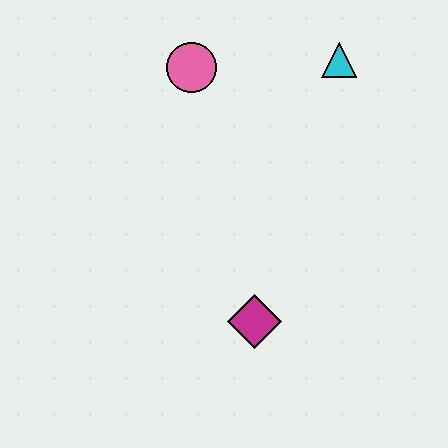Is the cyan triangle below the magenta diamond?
No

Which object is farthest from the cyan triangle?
The magenta diamond is farthest from the cyan triangle.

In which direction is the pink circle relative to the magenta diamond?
The pink circle is above the magenta diamond.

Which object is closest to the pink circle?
The cyan triangle is closest to the pink circle.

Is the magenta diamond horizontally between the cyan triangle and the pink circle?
Yes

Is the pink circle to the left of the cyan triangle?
Yes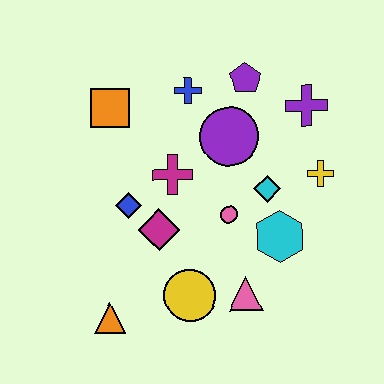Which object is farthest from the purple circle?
The orange triangle is farthest from the purple circle.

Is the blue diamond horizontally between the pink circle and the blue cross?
No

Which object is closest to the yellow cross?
The cyan diamond is closest to the yellow cross.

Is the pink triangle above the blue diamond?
No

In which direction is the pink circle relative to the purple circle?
The pink circle is below the purple circle.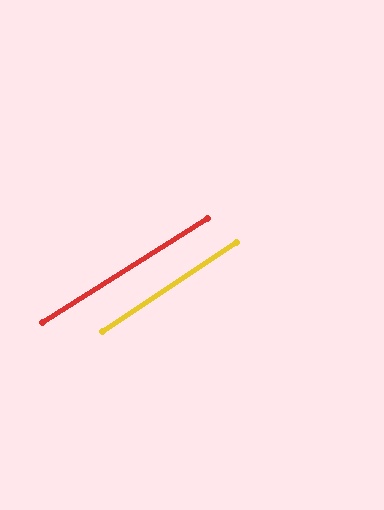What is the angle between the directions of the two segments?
Approximately 1 degree.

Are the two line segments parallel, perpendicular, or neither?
Parallel — their directions differ by only 1.4°.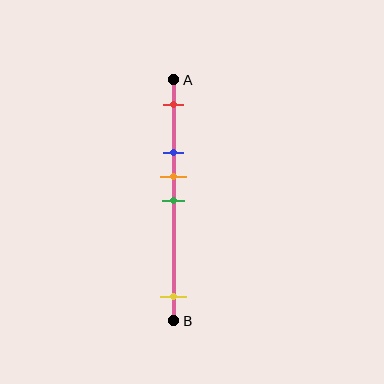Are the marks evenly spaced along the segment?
No, the marks are not evenly spaced.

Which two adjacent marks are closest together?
The orange and green marks are the closest adjacent pair.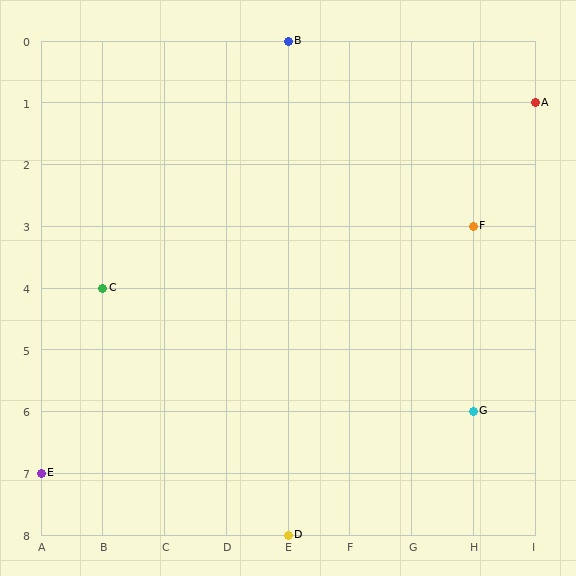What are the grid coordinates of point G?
Point G is at grid coordinates (H, 6).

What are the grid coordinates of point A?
Point A is at grid coordinates (I, 1).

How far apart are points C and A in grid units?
Points C and A are 7 columns and 3 rows apart (about 7.6 grid units diagonally).